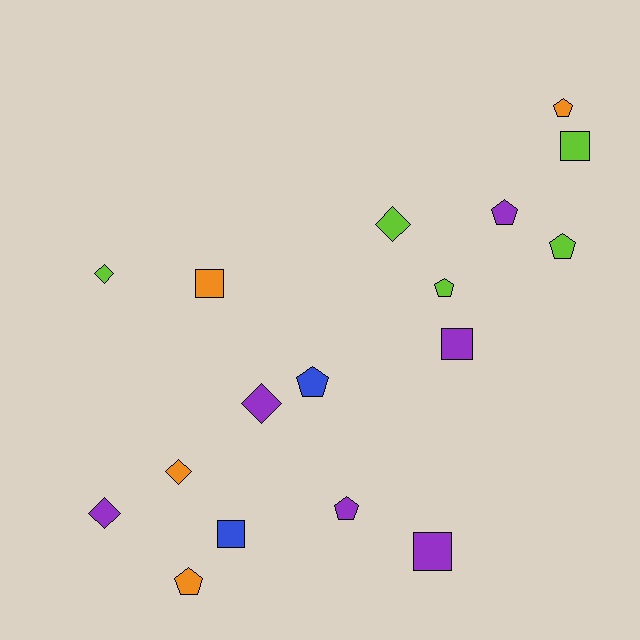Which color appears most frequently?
Purple, with 6 objects.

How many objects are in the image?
There are 17 objects.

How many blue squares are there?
There is 1 blue square.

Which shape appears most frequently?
Pentagon, with 7 objects.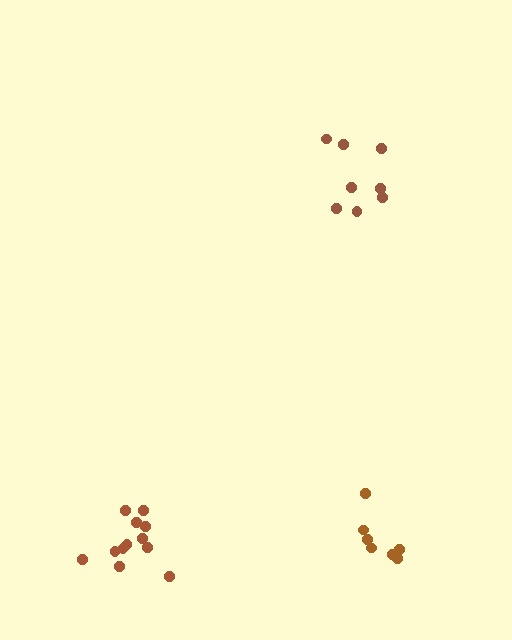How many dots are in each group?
Group 1: 7 dots, Group 2: 8 dots, Group 3: 12 dots (27 total).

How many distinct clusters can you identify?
There are 3 distinct clusters.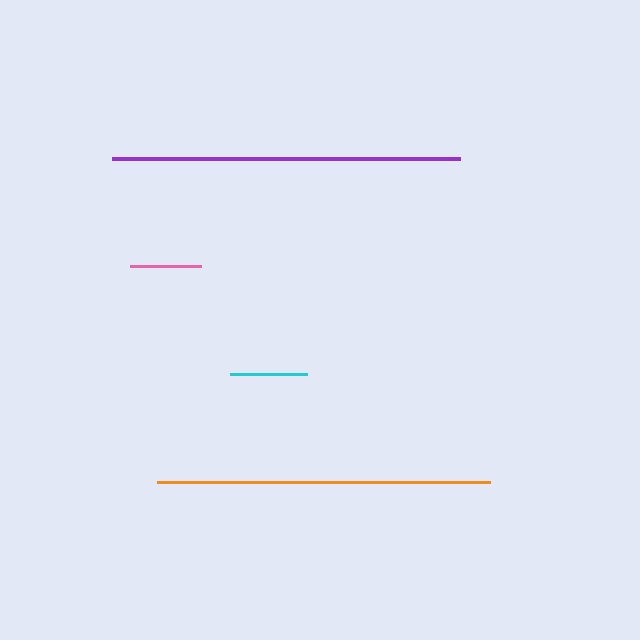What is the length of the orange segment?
The orange segment is approximately 332 pixels long.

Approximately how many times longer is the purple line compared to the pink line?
The purple line is approximately 4.9 times the length of the pink line.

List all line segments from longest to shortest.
From longest to shortest: purple, orange, cyan, pink.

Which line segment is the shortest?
The pink line is the shortest at approximately 71 pixels.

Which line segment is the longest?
The purple line is the longest at approximately 348 pixels.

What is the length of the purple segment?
The purple segment is approximately 348 pixels long.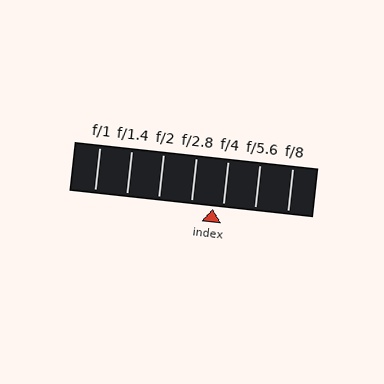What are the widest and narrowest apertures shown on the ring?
The widest aperture shown is f/1 and the narrowest is f/8.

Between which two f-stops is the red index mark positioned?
The index mark is between f/2.8 and f/4.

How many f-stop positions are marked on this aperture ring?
There are 7 f-stop positions marked.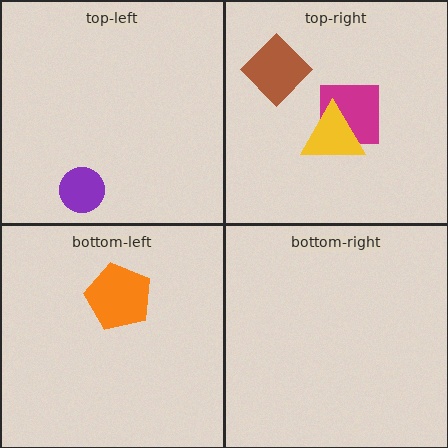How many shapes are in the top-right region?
3.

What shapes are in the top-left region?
The purple circle.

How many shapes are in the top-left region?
1.